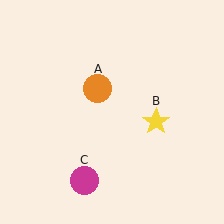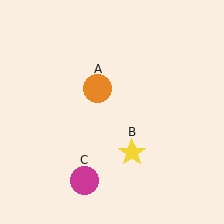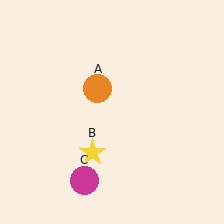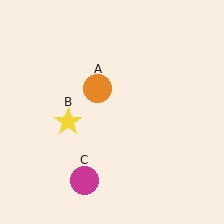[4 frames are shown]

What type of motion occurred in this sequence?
The yellow star (object B) rotated clockwise around the center of the scene.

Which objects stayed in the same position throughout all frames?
Orange circle (object A) and magenta circle (object C) remained stationary.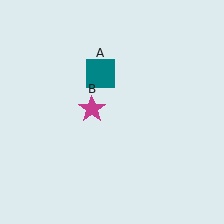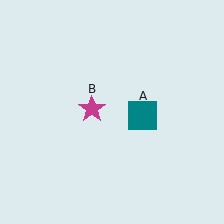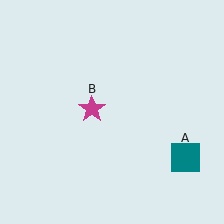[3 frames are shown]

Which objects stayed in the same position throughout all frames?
Magenta star (object B) remained stationary.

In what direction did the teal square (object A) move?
The teal square (object A) moved down and to the right.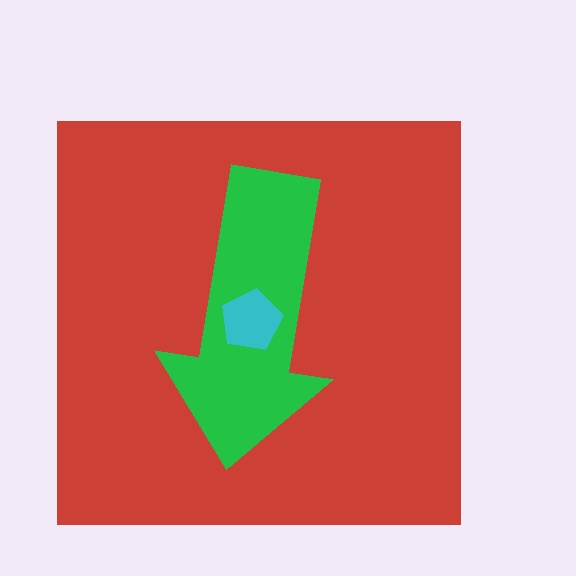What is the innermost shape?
The cyan pentagon.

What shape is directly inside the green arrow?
The cyan pentagon.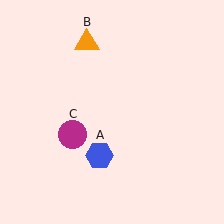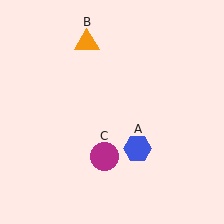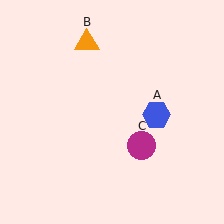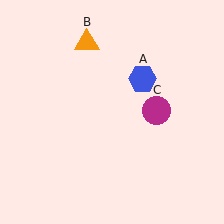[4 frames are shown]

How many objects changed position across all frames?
2 objects changed position: blue hexagon (object A), magenta circle (object C).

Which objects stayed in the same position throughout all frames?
Orange triangle (object B) remained stationary.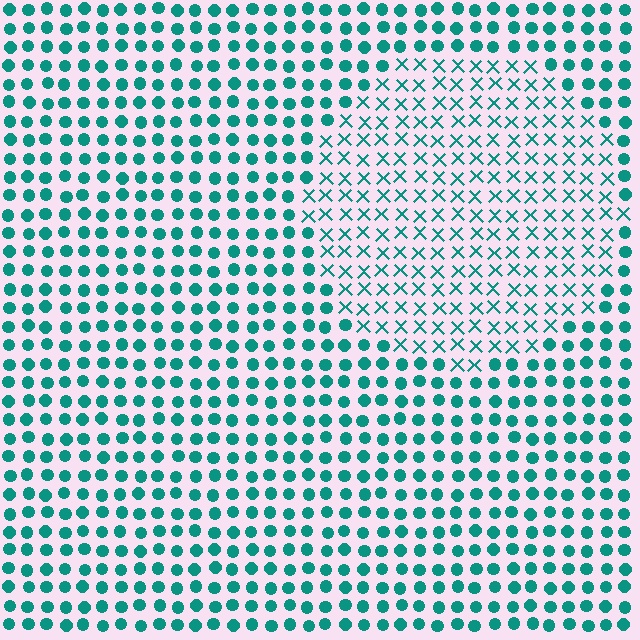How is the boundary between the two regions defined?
The boundary is defined by a change in element shape: X marks inside vs. circles outside. All elements share the same color and spacing.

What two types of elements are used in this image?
The image uses X marks inside the circle region and circles outside it.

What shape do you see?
I see a circle.